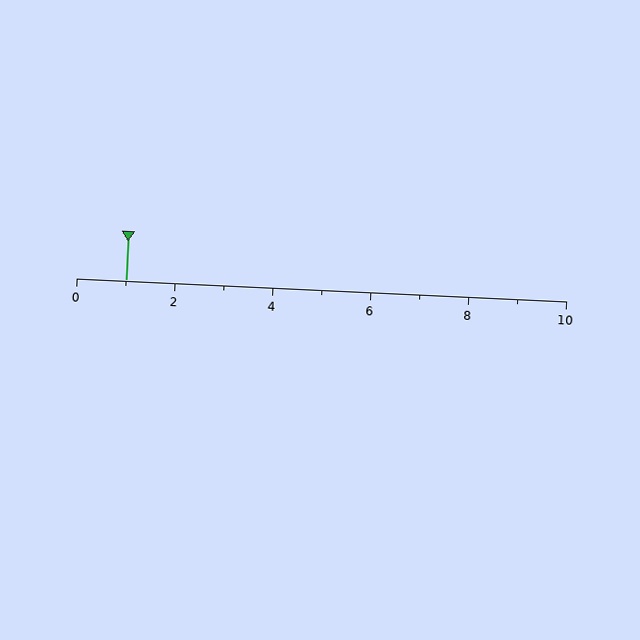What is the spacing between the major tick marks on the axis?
The major ticks are spaced 2 apart.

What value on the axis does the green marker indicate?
The marker indicates approximately 1.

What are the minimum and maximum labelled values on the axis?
The axis runs from 0 to 10.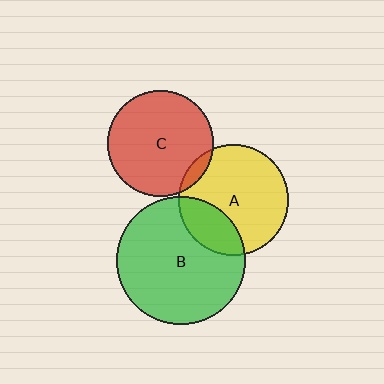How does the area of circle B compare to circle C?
Approximately 1.5 times.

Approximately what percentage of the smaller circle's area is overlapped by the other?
Approximately 5%.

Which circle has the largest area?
Circle B (green).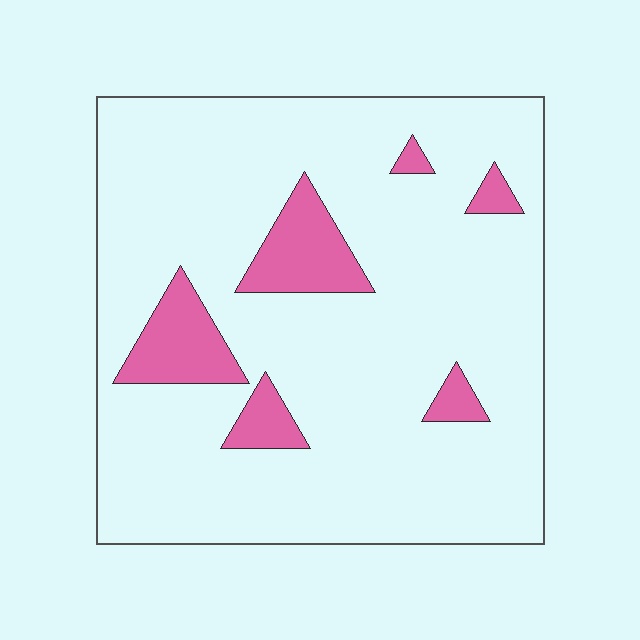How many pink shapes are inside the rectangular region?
6.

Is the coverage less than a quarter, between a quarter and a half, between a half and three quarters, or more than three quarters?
Less than a quarter.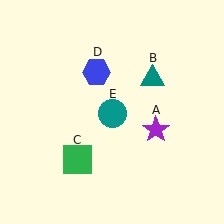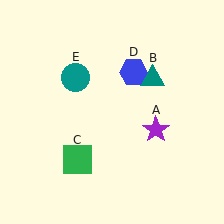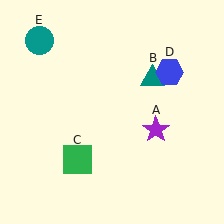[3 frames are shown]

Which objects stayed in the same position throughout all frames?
Purple star (object A) and teal triangle (object B) and green square (object C) remained stationary.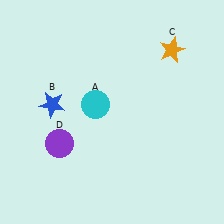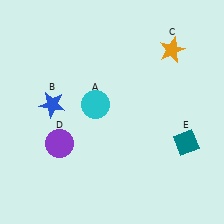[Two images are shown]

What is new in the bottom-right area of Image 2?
A teal diamond (E) was added in the bottom-right area of Image 2.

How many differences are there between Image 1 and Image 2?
There is 1 difference between the two images.